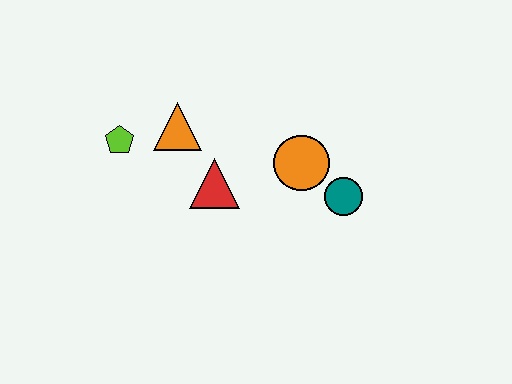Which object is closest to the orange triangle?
The lime pentagon is closest to the orange triangle.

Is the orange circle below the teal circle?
No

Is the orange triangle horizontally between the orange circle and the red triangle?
No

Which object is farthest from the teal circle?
The lime pentagon is farthest from the teal circle.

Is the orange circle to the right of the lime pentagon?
Yes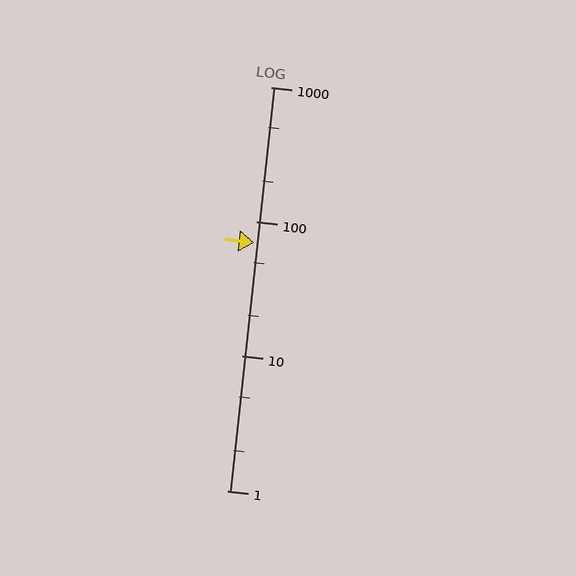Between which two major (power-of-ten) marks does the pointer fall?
The pointer is between 10 and 100.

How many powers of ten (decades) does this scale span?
The scale spans 3 decades, from 1 to 1000.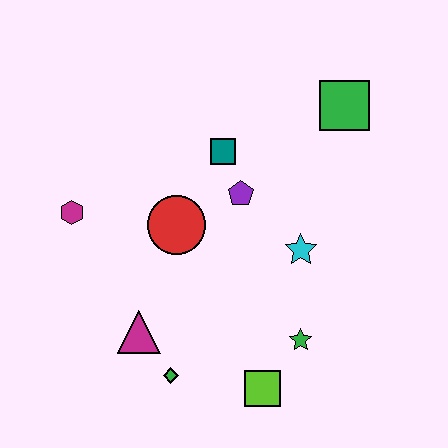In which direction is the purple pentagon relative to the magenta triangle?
The purple pentagon is above the magenta triangle.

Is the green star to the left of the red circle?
No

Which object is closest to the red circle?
The purple pentagon is closest to the red circle.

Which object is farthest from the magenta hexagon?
The green square is farthest from the magenta hexagon.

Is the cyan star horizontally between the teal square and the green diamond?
No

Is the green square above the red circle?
Yes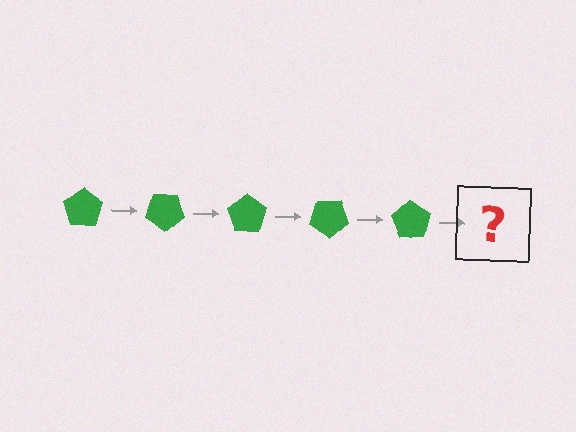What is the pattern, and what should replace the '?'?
The pattern is that the pentagon rotates 35 degrees each step. The '?' should be a green pentagon rotated 175 degrees.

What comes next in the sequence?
The next element should be a green pentagon rotated 175 degrees.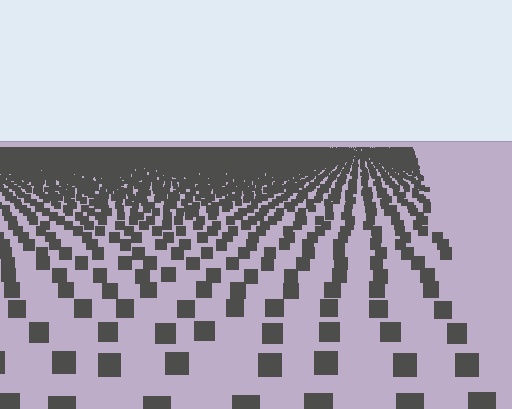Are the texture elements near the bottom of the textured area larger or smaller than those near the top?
Larger. Near the bottom, elements are closer to the viewer and appear at a bigger on-screen size.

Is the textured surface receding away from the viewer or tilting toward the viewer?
The surface is receding away from the viewer. Texture elements get smaller and denser toward the top.